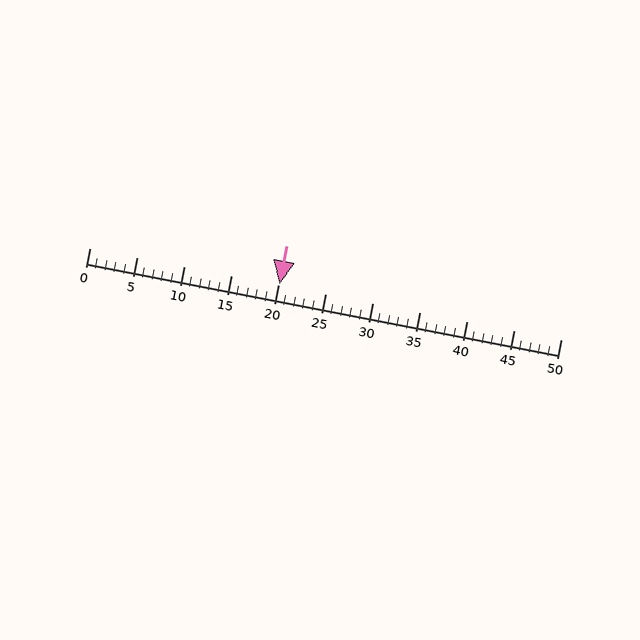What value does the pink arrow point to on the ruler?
The pink arrow points to approximately 20.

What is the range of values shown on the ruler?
The ruler shows values from 0 to 50.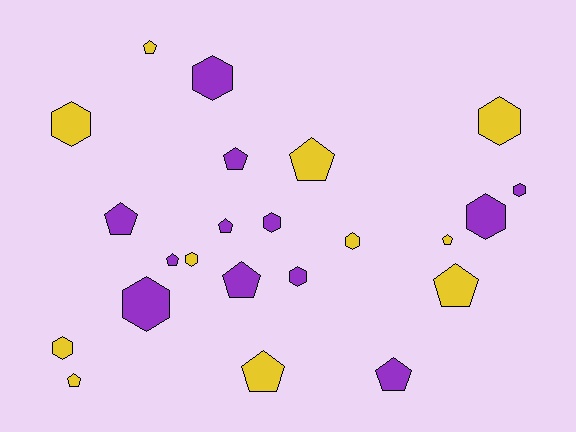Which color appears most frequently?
Purple, with 12 objects.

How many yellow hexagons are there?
There are 5 yellow hexagons.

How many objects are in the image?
There are 23 objects.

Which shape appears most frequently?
Pentagon, with 12 objects.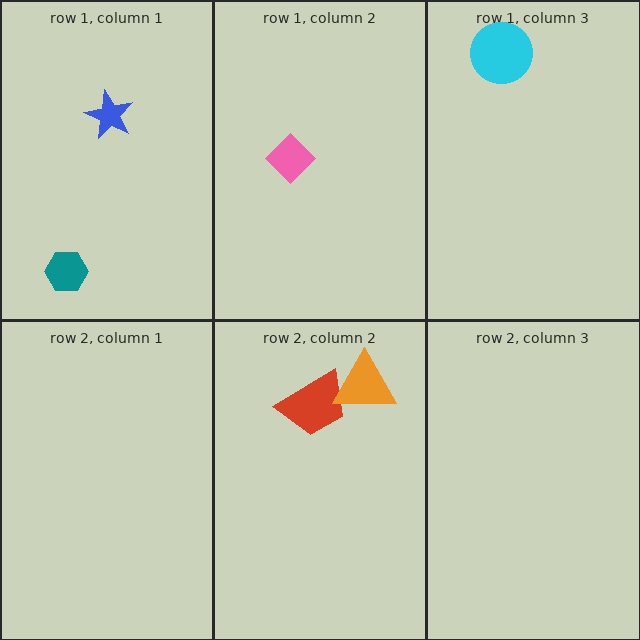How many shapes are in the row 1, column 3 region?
1.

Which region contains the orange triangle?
The row 2, column 2 region.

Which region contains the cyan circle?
The row 1, column 3 region.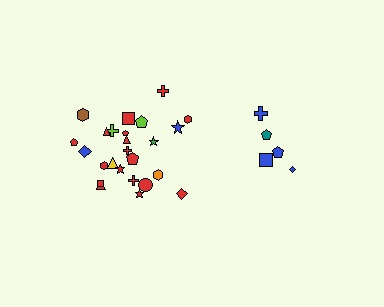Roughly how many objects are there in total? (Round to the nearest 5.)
Roughly 30 objects in total.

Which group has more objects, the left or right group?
The left group.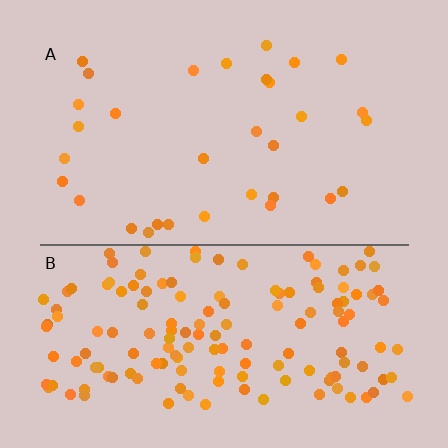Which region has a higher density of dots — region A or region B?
B (the bottom).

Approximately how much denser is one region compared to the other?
Approximately 4.8× — region B over region A.